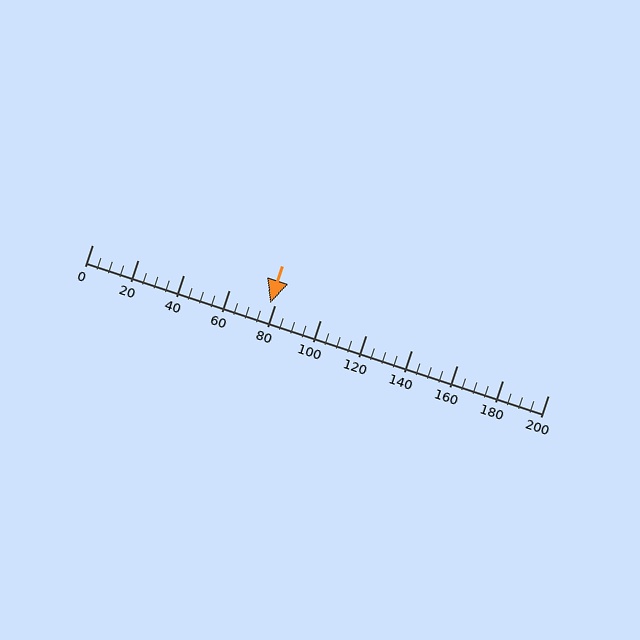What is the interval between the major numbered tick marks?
The major tick marks are spaced 20 units apart.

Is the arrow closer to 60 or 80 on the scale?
The arrow is closer to 80.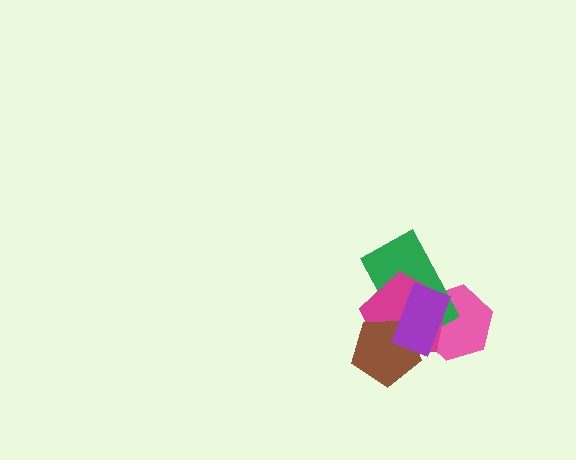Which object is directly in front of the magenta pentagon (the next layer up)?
The brown pentagon is directly in front of the magenta pentagon.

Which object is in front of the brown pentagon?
The purple rectangle is in front of the brown pentagon.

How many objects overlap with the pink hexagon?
3 objects overlap with the pink hexagon.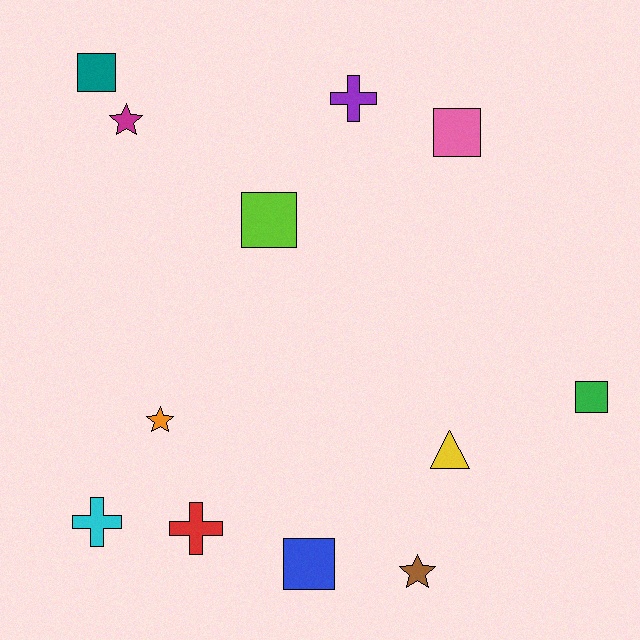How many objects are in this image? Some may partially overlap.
There are 12 objects.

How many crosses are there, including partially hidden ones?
There are 3 crosses.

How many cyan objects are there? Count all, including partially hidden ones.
There is 1 cyan object.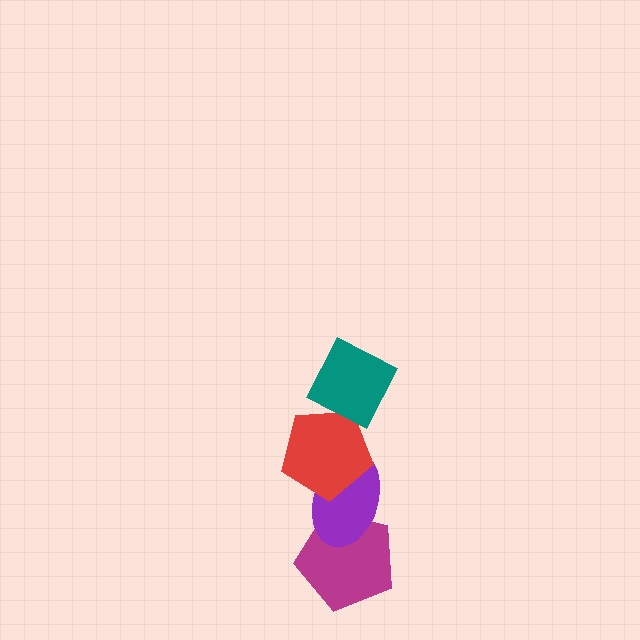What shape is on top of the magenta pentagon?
The purple ellipse is on top of the magenta pentagon.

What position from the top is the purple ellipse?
The purple ellipse is 3rd from the top.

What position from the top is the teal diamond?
The teal diamond is 1st from the top.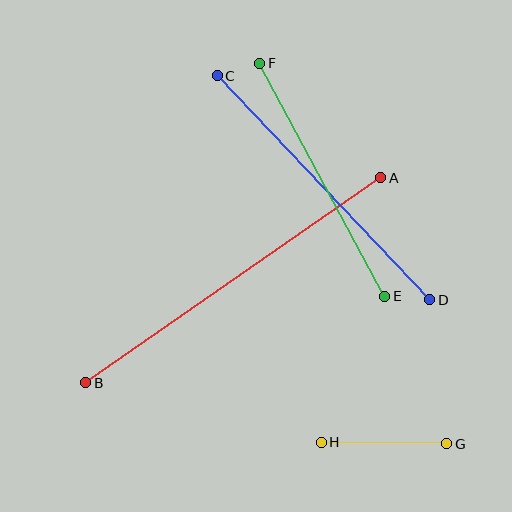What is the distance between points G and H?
The distance is approximately 126 pixels.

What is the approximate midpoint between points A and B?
The midpoint is at approximately (233, 280) pixels.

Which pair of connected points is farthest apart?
Points A and B are farthest apart.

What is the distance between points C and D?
The distance is approximately 309 pixels.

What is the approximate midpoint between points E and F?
The midpoint is at approximately (322, 180) pixels.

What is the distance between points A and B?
The distance is approximately 360 pixels.